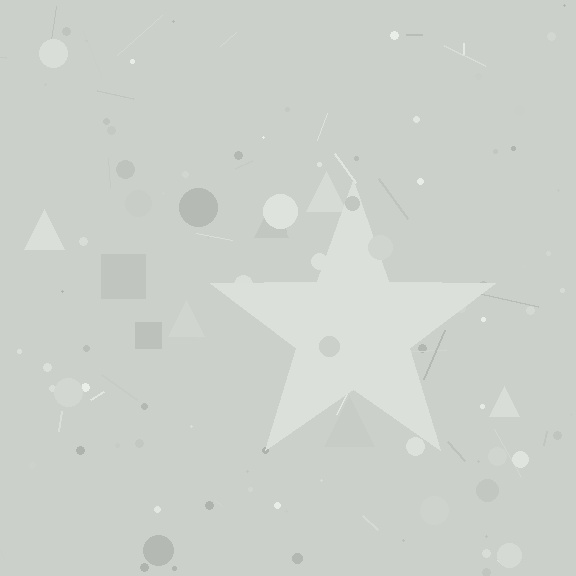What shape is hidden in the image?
A star is hidden in the image.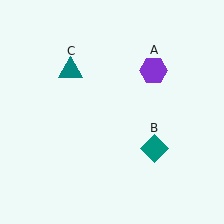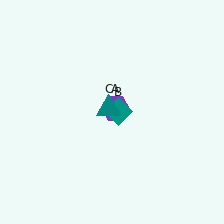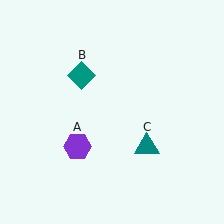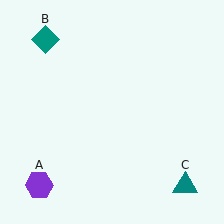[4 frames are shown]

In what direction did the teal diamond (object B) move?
The teal diamond (object B) moved up and to the left.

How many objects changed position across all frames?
3 objects changed position: purple hexagon (object A), teal diamond (object B), teal triangle (object C).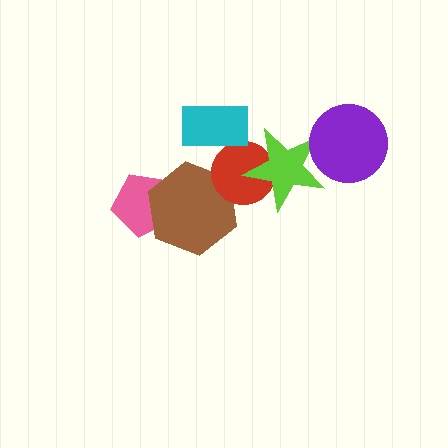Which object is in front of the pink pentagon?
The brown hexagon is in front of the pink pentagon.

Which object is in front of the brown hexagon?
The red circle is in front of the brown hexagon.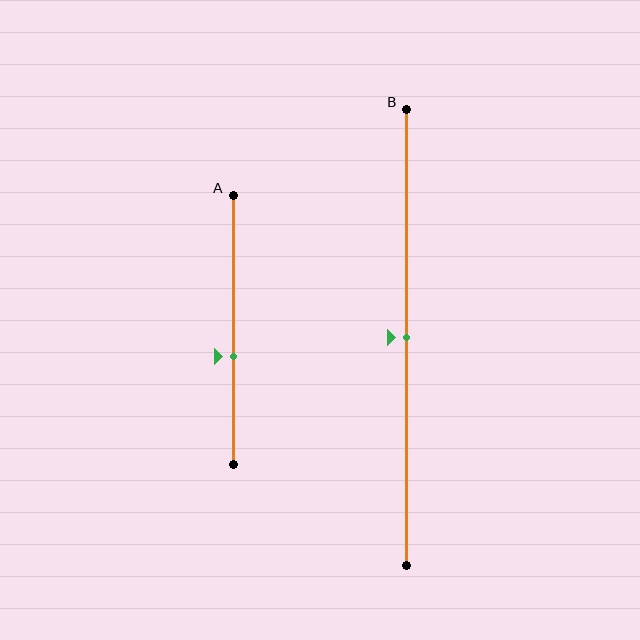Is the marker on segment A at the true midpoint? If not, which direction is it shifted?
No, the marker on segment A is shifted downward by about 10% of the segment length.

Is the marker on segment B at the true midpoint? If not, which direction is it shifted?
Yes, the marker on segment B is at the true midpoint.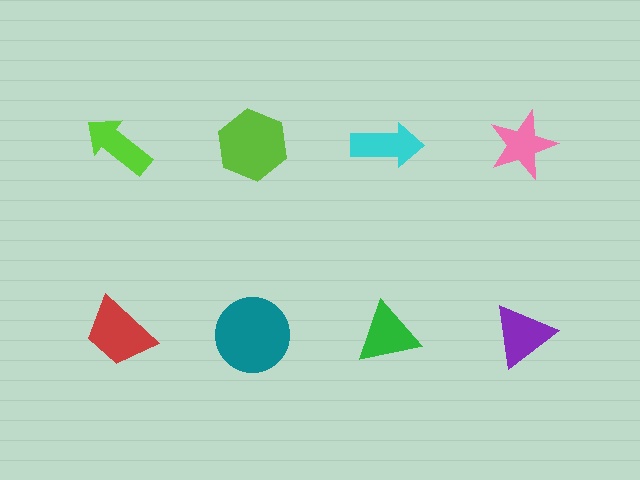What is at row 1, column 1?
A lime arrow.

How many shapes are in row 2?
4 shapes.